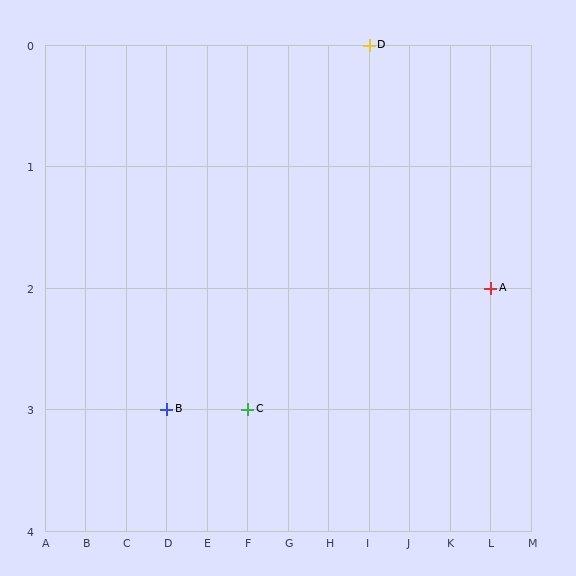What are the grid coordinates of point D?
Point D is at grid coordinates (I, 0).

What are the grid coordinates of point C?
Point C is at grid coordinates (F, 3).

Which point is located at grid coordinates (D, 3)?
Point B is at (D, 3).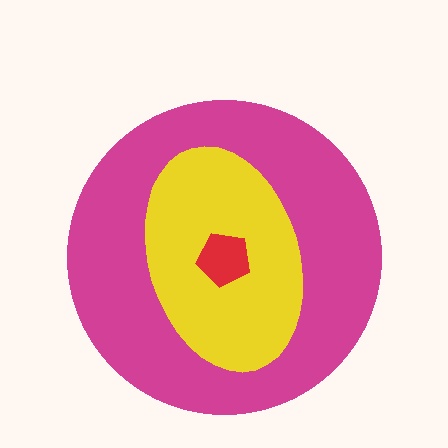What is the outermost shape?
The magenta circle.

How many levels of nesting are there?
3.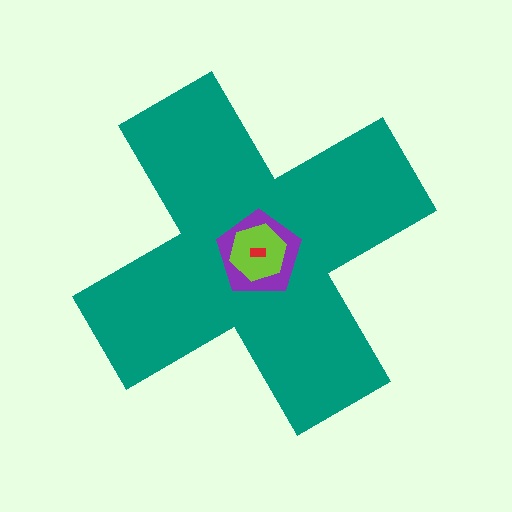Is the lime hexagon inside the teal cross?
Yes.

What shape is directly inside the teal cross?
The purple pentagon.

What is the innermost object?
The red rectangle.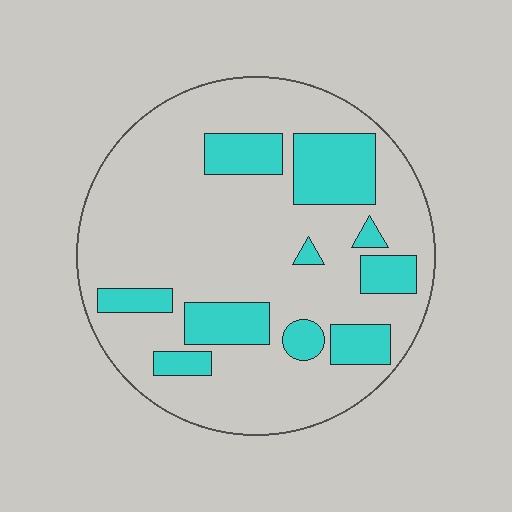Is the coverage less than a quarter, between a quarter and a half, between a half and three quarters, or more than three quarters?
Less than a quarter.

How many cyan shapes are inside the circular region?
10.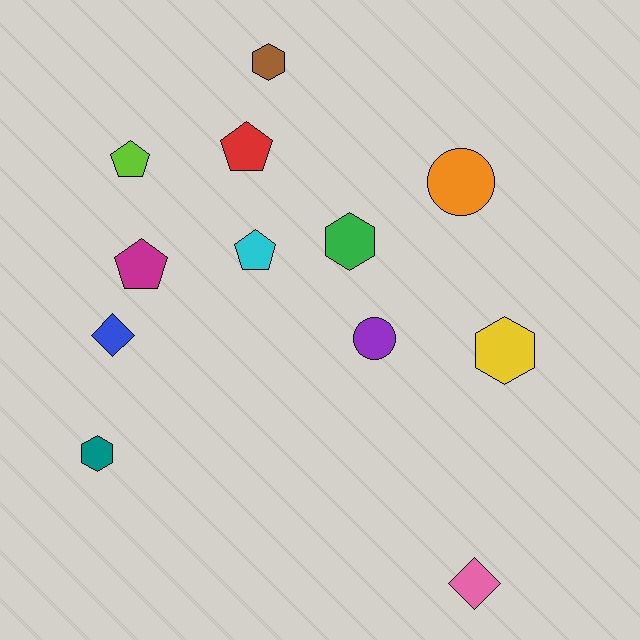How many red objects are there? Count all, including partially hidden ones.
There is 1 red object.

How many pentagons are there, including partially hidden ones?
There are 4 pentagons.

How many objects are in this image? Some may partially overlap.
There are 12 objects.